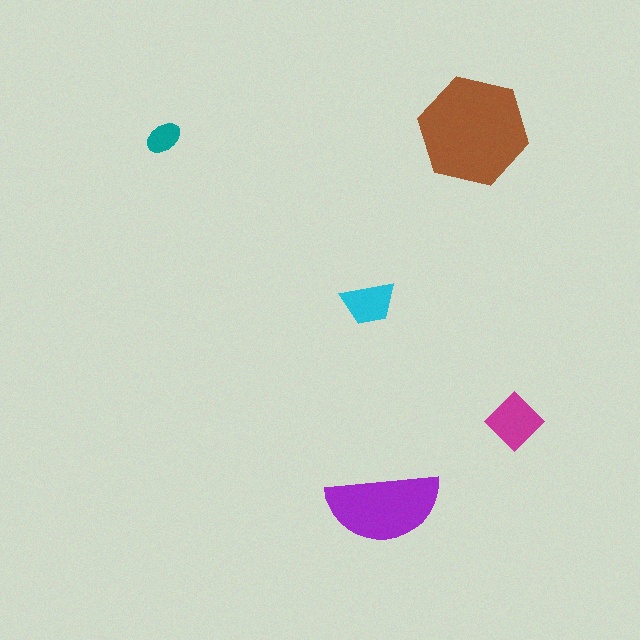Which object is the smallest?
The teal ellipse.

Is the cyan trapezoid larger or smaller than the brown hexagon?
Smaller.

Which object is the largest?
The brown hexagon.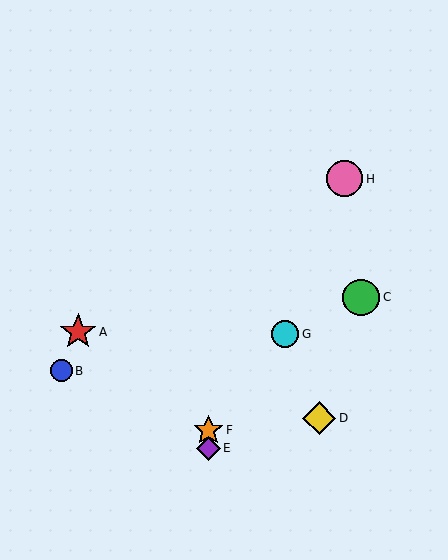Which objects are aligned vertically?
Objects E, F are aligned vertically.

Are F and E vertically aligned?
Yes, both are at x≈208.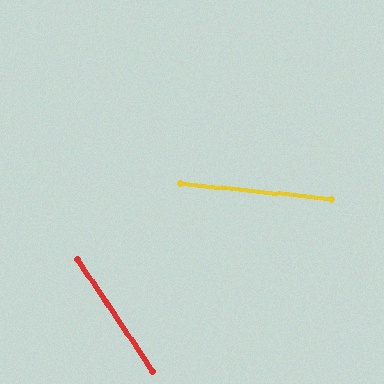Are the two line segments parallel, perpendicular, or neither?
Neither parallel nor perpendicular — they differ by about 51°.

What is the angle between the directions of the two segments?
Approximately 51 degrees.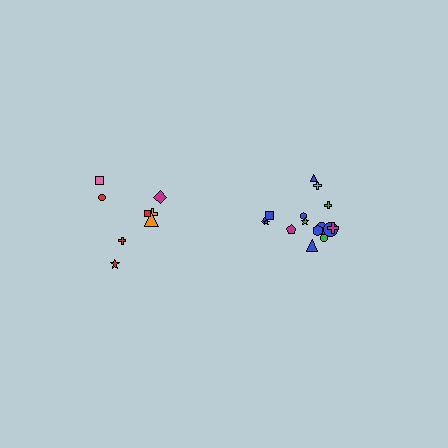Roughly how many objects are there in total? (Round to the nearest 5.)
Roughly 25 objects in total.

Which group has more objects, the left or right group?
The right group.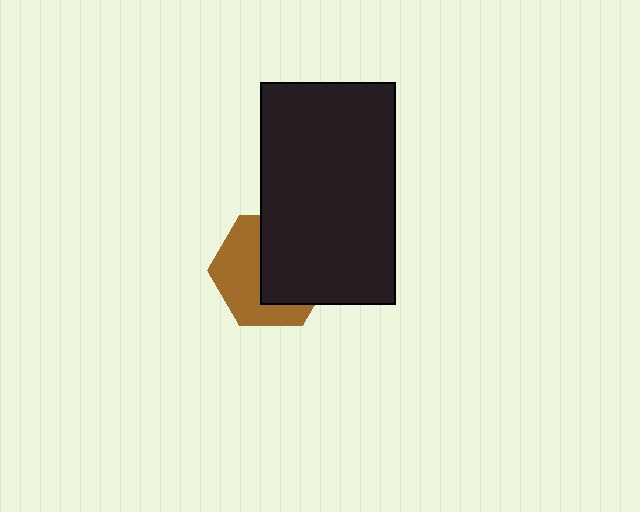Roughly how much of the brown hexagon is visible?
About half of it is visible (roughly 47%).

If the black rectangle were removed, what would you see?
You would see the complete brown hexagon.